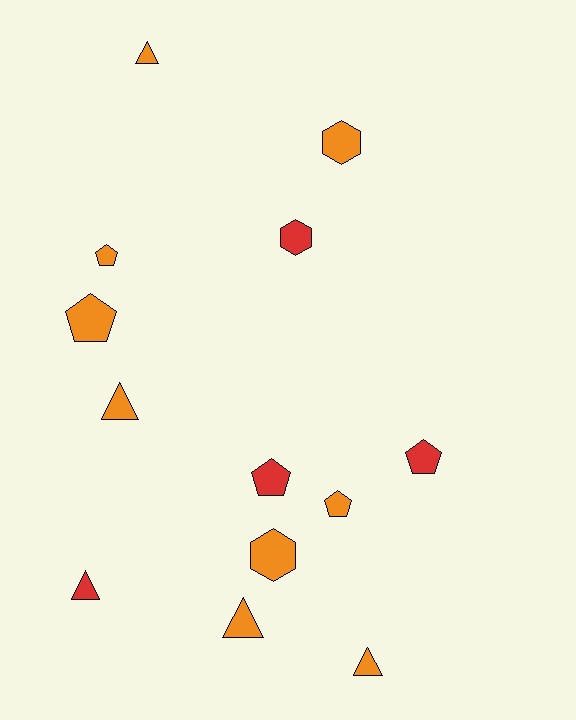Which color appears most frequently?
Orange, with 9 objects.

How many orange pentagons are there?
There are 3 orange pentagons.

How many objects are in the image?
There are 13 objects.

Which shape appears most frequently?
Triangle, with 5 objects.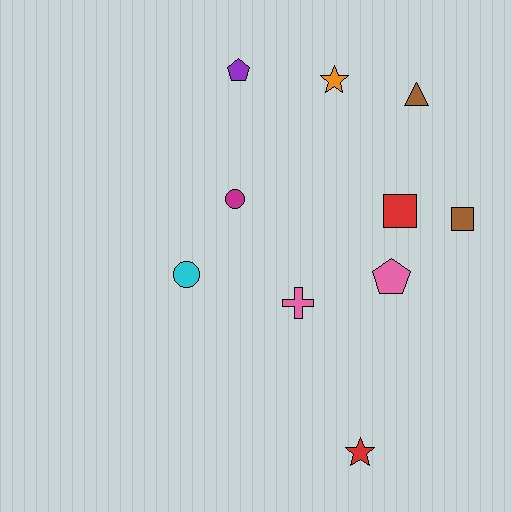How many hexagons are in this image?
There are no hexagons.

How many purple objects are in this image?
There is 1 purple object.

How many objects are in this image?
There are 10 objects.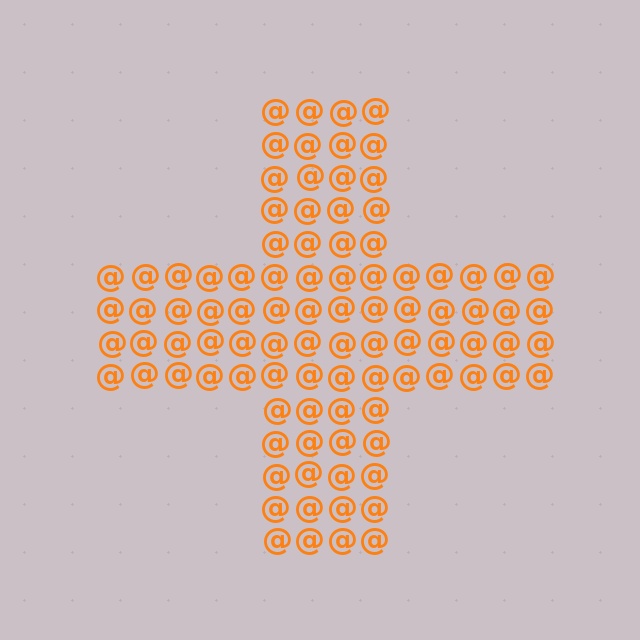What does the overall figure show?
The overall figure shows a cross.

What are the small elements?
The small elements are at signs.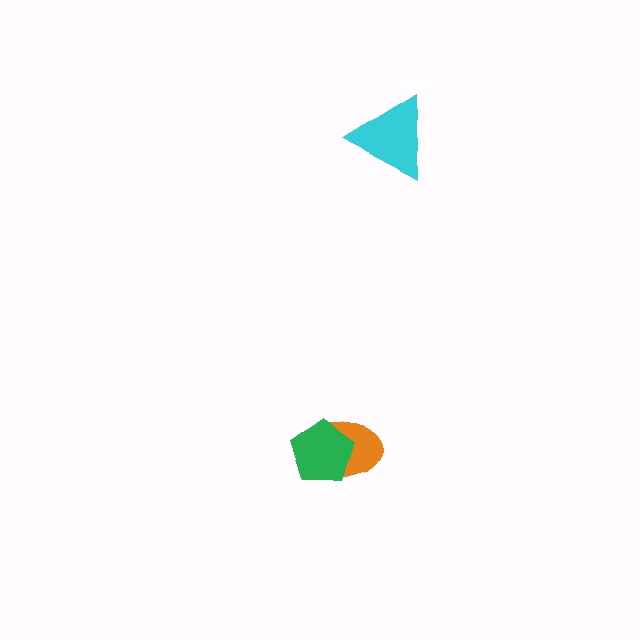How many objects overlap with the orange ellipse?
1 object overlaps with the orange ellipse.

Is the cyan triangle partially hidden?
No, no other shape covers it.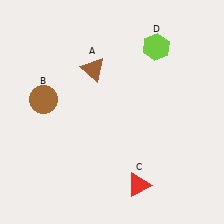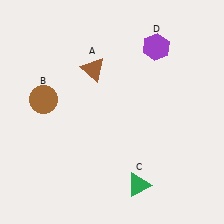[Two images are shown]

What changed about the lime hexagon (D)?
In Image 1, D is lime. In Image 2, it changed to purple.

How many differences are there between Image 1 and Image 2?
There are 2 differences between the two images.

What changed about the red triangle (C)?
In Image 1, C is red. In Image 2, it changed to green.